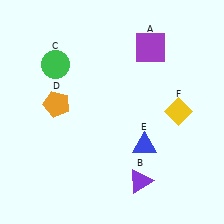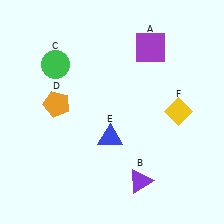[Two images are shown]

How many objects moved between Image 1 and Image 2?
1 object moved between the two images.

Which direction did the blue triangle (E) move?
The blue triangle (E) moved left.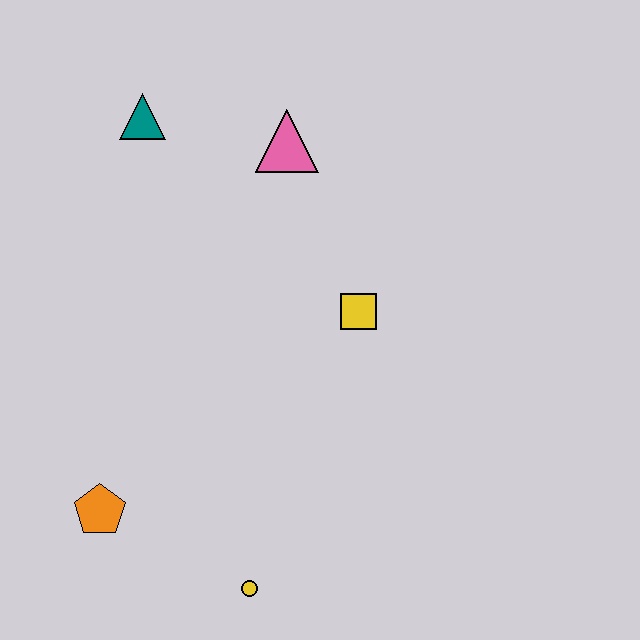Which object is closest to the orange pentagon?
The yellow circle is closest to the orange pentagon.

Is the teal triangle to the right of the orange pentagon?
Yes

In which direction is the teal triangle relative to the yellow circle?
The teal triangle is above the yellow circle.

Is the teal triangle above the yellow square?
Yes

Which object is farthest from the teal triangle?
The yellow circle is farthest from the teal triangle.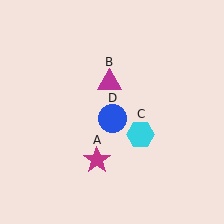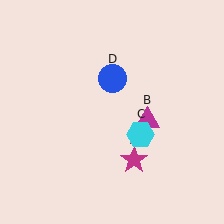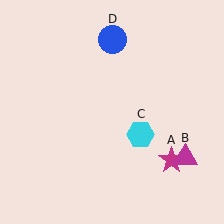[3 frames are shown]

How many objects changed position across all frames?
3 objects changed position: magenta star (object A), magenta triangle (object B), blue circle (object D).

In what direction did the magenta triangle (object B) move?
The magenta triangle (object B) moved down and to the right.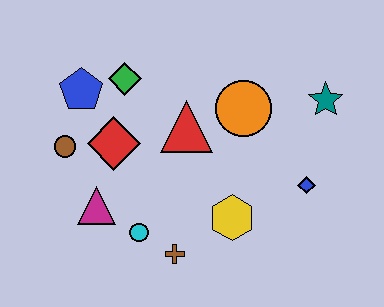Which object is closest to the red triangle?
The orange circle is closest to the red triangle.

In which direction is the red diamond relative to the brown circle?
The red diamond is to the right of the brown circle.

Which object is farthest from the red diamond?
The teal star is farthest from the red diamond.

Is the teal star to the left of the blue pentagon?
No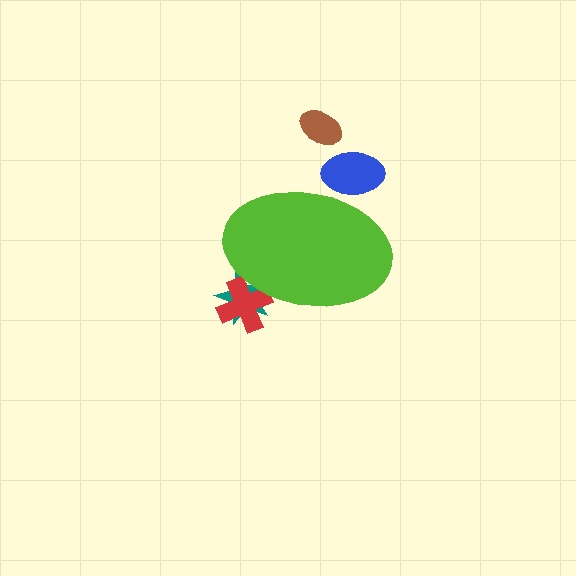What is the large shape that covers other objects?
A lime ellipse.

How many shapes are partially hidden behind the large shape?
3 shapes are partially hidden.